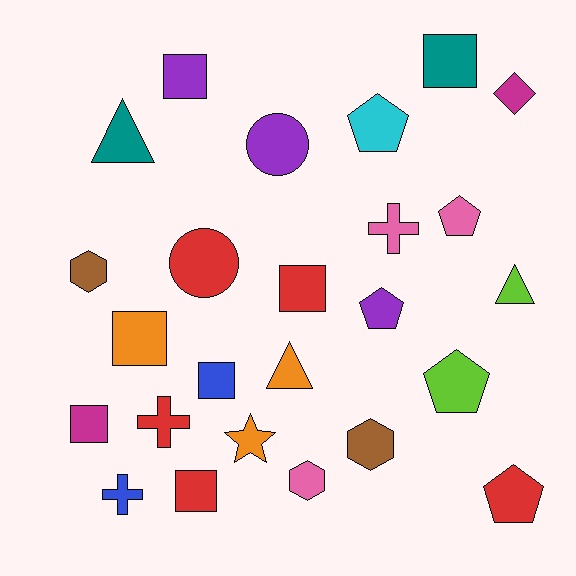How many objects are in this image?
There are 25 objects.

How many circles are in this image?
There are 2 circles.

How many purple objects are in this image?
There are 3 purple objects.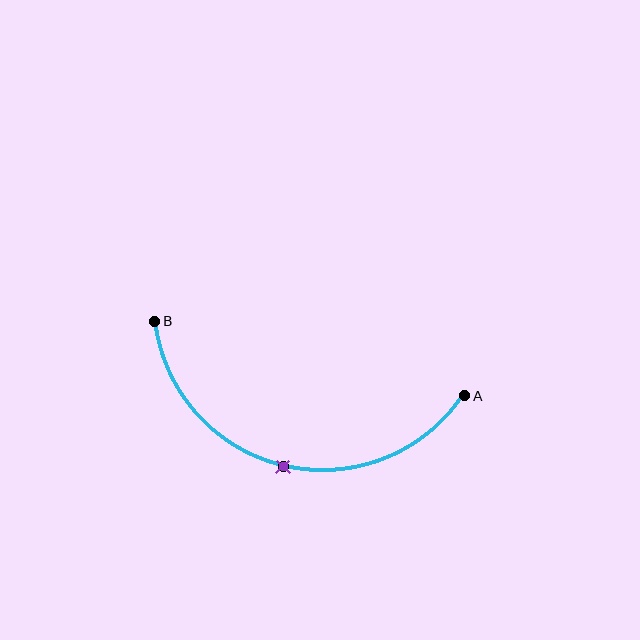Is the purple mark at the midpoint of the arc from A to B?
Yes. The purple mark lies on the arc at equal arc-length from both A and B — it is the arc midpoint.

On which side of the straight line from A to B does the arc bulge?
The arc bulges below the straight line connecting A and B.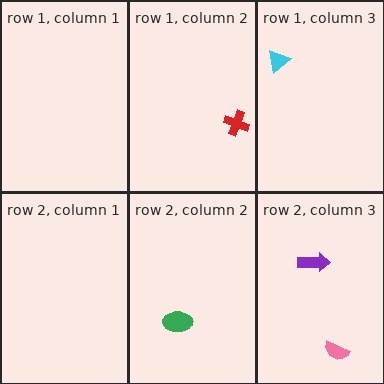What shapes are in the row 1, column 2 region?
The red cross.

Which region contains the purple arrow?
The row 2, column 3 region.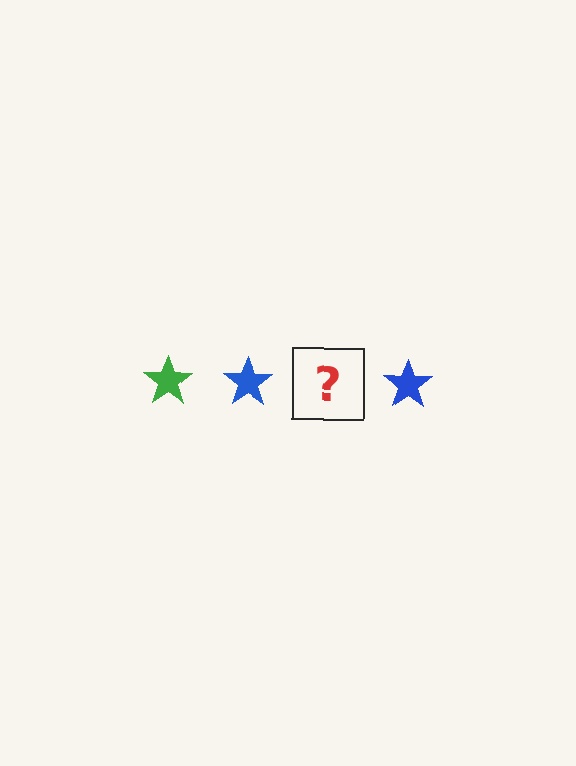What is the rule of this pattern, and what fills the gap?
The rule is that the pattern cycles through green, blue stars. The gap should be filled with a green star.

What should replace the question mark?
The question mark should be replaced with a green star.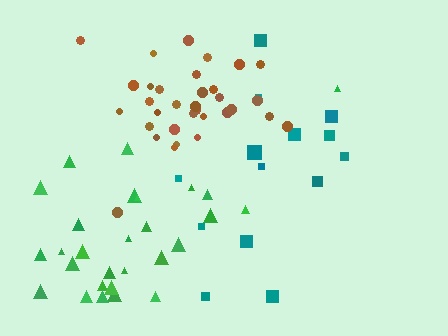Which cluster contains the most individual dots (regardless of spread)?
Brown (33).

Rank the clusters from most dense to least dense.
brown, green, teal.